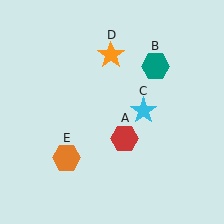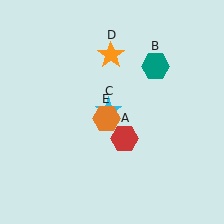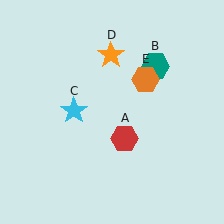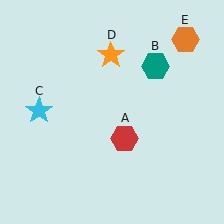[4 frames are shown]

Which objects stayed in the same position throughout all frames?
Red hexagon (object A) and teal hexagon (object B) and orange star (object D) remained stationary.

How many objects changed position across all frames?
2 objects changed position: cyan star (object C), orange hexagon (object E).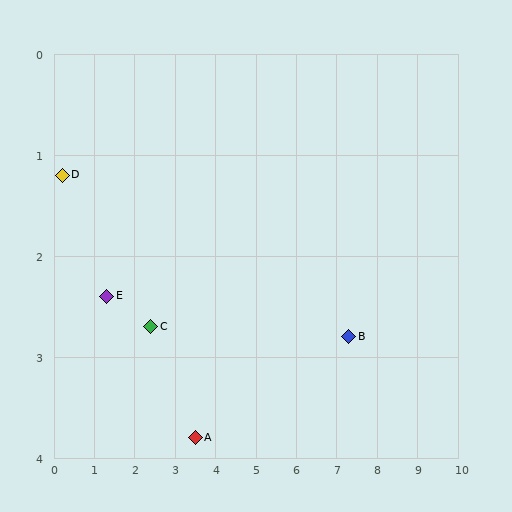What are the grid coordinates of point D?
Point D is at approximately (0.2, 1.2).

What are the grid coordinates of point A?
Point A is at approximately (3.5, 3.8).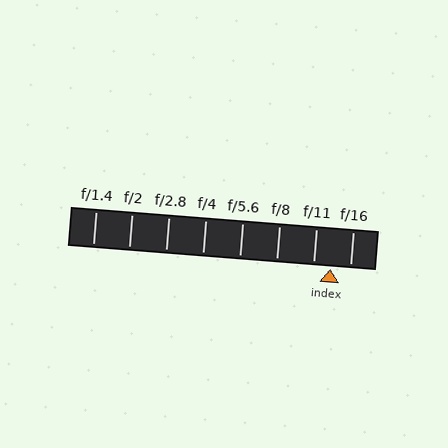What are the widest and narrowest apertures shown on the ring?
The widest aperture shown is f/1.4 and the narrowest is f/16.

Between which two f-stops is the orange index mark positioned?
The index mark is between f/11 and f/16.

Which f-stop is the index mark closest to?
The index mark is closest to f/11.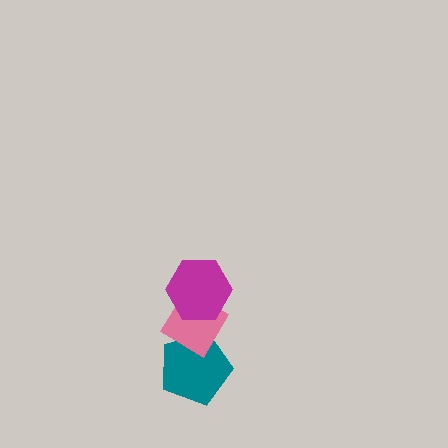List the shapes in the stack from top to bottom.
From top to bottom: the magenta hexagon, the pink diamond, the teal pentagon.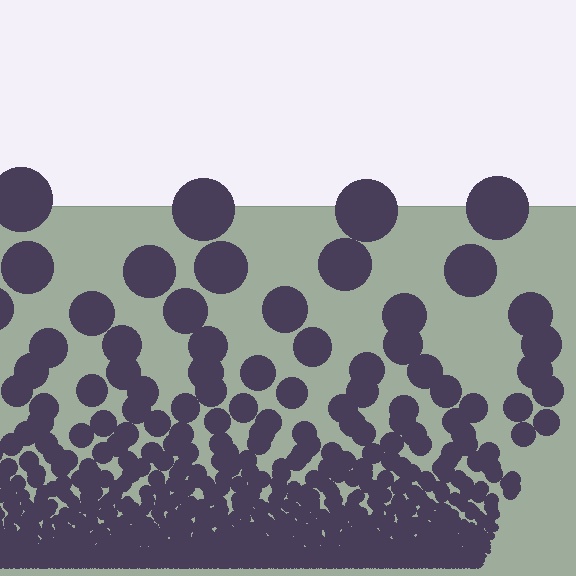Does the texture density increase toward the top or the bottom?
Density increases toward the bottom.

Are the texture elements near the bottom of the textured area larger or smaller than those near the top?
Smaller. The gradient is inverted — elements near the bottom are smaller and denser.